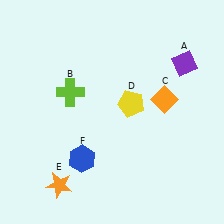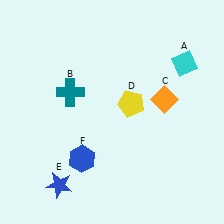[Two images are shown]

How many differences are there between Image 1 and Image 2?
There are 3 differences between the two images.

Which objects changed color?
A changed from purple to cyan. B changed from lime to teal. E changed from orange to blue.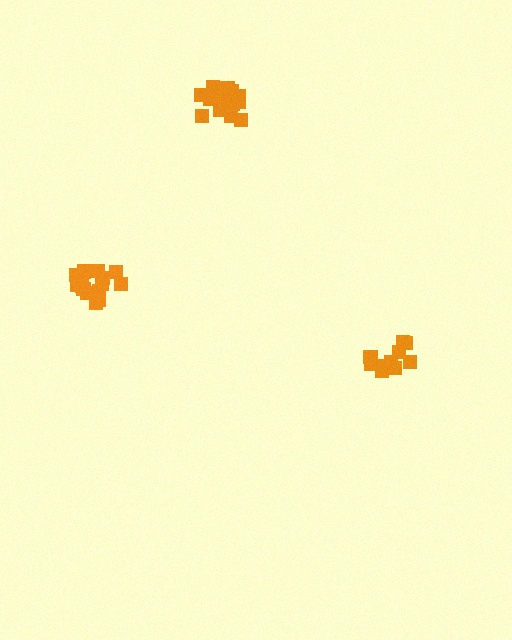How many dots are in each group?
Group 1: 11 dots, Group 2: 14 dots, Group 3: 17 dots (42 total).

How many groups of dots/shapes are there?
There are 3 groups.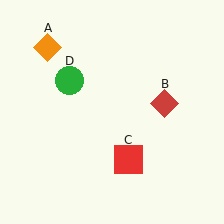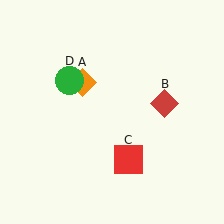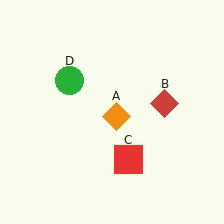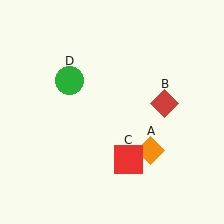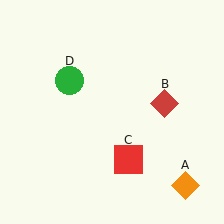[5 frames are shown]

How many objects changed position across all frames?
1 object changed position: orange diamond (object A).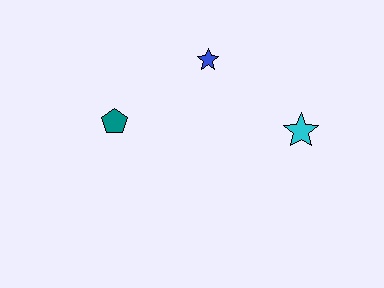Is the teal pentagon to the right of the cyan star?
No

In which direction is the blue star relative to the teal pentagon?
The blue star is to the right of the teal pentagon.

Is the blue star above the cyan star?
Yes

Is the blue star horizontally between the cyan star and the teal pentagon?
Yes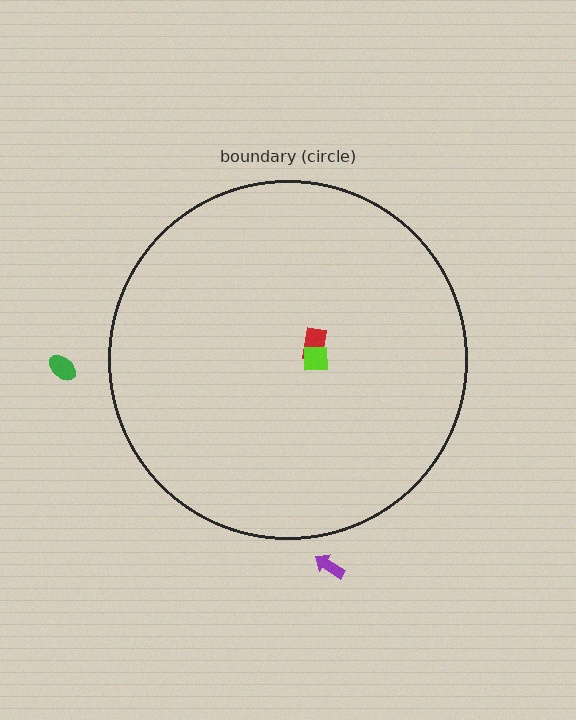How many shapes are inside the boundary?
2 inside, 2 outside.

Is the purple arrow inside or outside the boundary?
Outside.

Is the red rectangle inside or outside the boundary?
Inside.